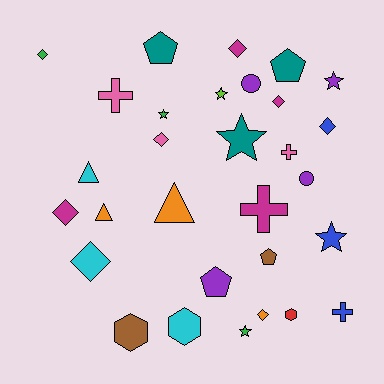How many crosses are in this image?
There are 4 crosses.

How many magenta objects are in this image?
There are 4 magenta objects.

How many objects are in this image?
There are 30 objects.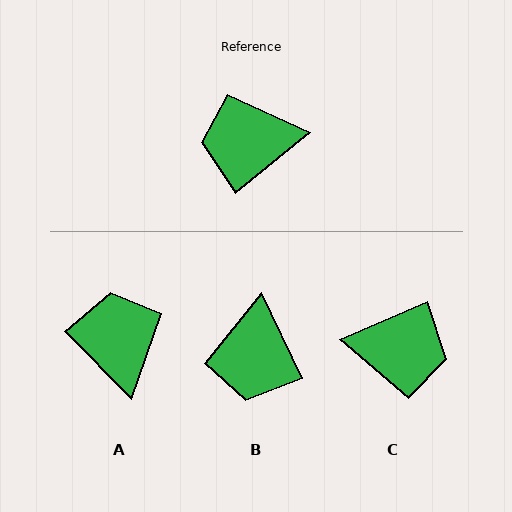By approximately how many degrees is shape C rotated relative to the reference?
Approximately 164 degrees counter-clockwise.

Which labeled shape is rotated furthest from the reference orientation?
C, about 164 degrees away.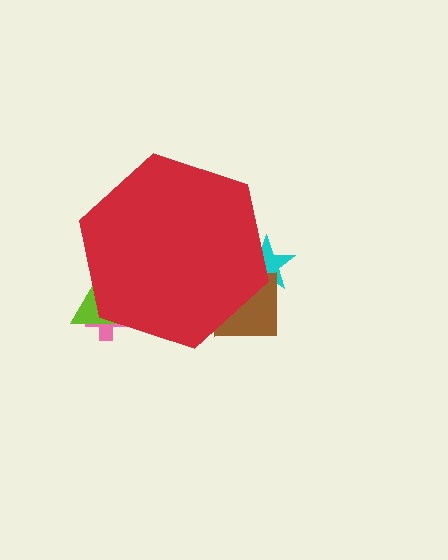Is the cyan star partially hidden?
Yes, the cyan star is partially hidden behind the red hexagon.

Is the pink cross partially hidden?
Yes, the pink cross is partially hidden behind the red hexagon.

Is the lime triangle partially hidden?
Yes, the lime triangle is partially hidden behind the red hexagon.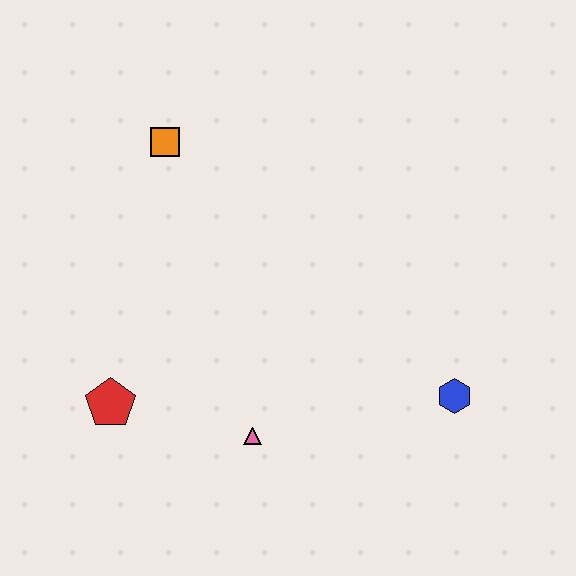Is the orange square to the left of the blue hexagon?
Yes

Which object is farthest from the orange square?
The blue hexagon is farthest from the orange square.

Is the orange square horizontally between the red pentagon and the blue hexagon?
Yes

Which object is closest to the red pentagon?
The pink triangle is closest to the red pentagon.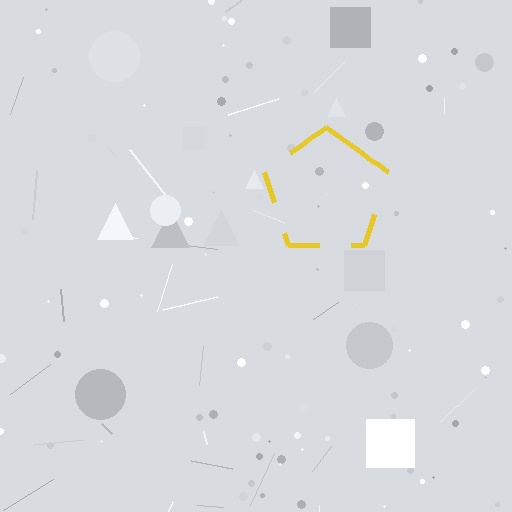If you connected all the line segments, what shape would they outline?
They would outline a pentagon.